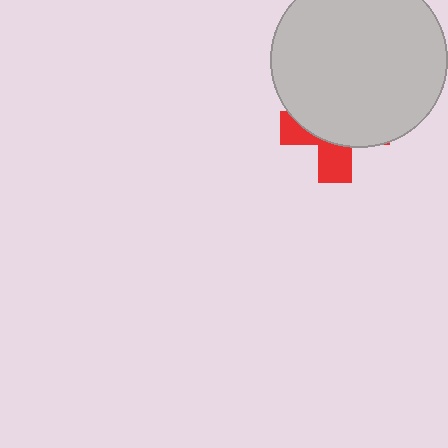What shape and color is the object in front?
The object in front is a light gray circle.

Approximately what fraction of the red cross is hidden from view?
Roughly 65% of the red cross is hidden behind the light gray circle.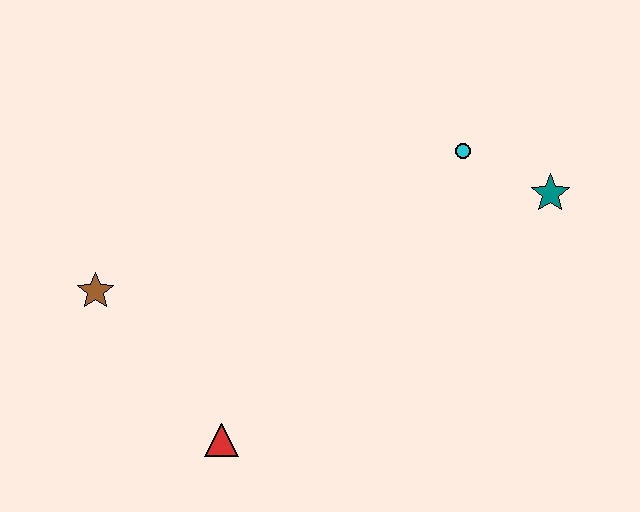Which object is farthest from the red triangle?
The teal star is farthest from the red triangle.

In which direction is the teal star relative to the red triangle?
The teal star is to the right of the red triangle.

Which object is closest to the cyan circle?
The teal star is closest to the cyan circle.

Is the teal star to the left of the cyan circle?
No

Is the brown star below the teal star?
Yes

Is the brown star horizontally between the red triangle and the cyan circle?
No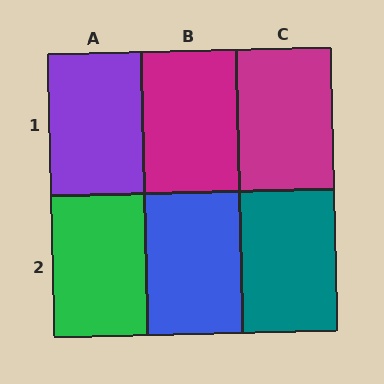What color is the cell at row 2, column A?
Green.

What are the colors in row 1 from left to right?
Purple, magenta, magenta.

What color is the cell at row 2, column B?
Blue.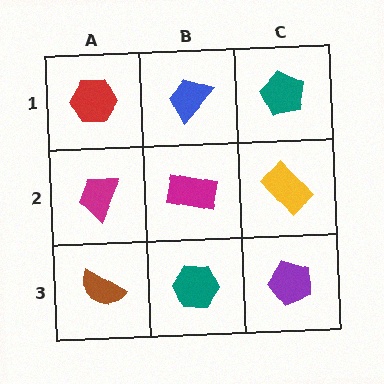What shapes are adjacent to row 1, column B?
A magenta rectangle (row 2, column B), a red hexagon (row 1, column A), a teal pentagon (row 1, column C).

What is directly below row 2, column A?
A brown semicircle.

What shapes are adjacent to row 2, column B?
A blue trapezoid (row 1, column B), a teal hexagon (row 3, column B), a magenta trapezoid (row 2, column A), a yellow rectangle (row 2, column C).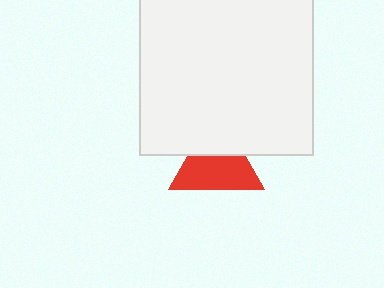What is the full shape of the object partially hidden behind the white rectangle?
The partially hidden object is a red triangle.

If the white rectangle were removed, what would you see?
You would see the complete red triangle.